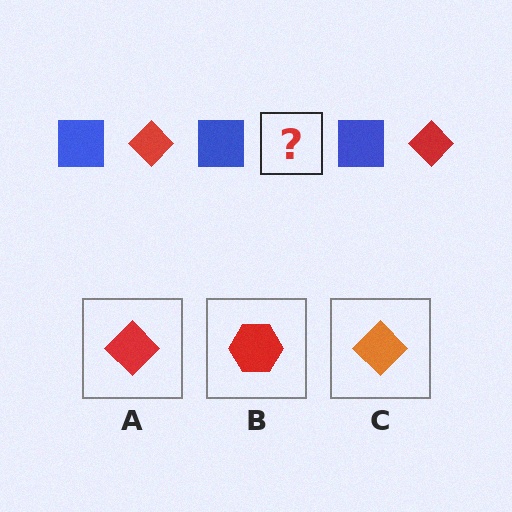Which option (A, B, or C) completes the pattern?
A.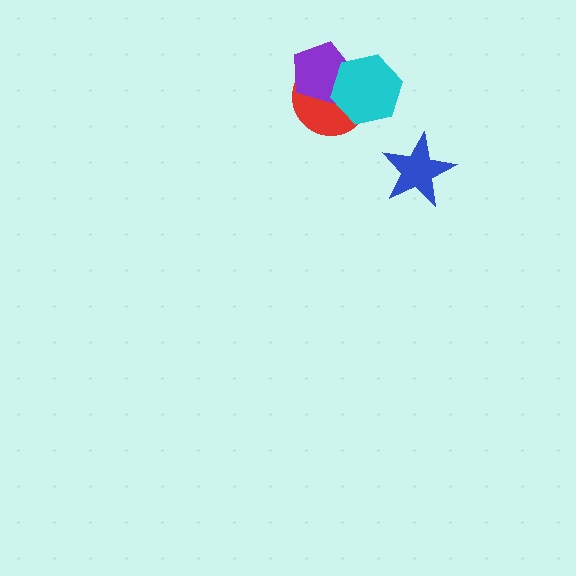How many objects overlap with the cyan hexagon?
2 objects overlap with the cyan hexagon.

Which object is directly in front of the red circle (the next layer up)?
The purple pentagon is directly in front of the red circle.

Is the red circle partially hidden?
Yes, it is partially covered by another shape.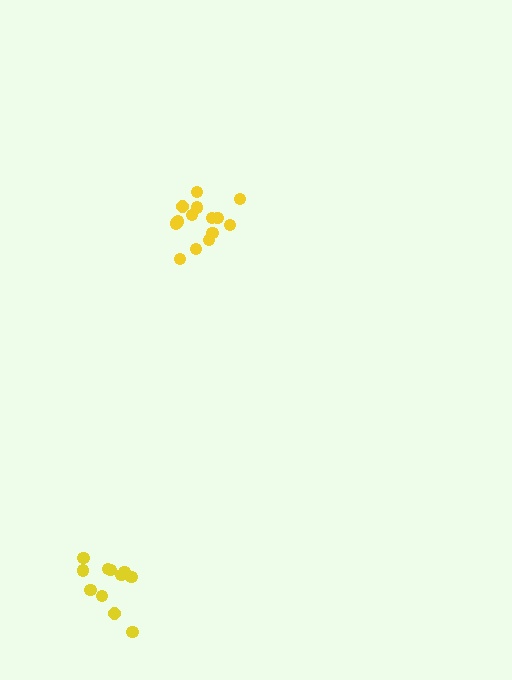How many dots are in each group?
Group 1: 11 dots, Group 2: 14 dots (25 total).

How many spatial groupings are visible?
There are 2 spatial groupings.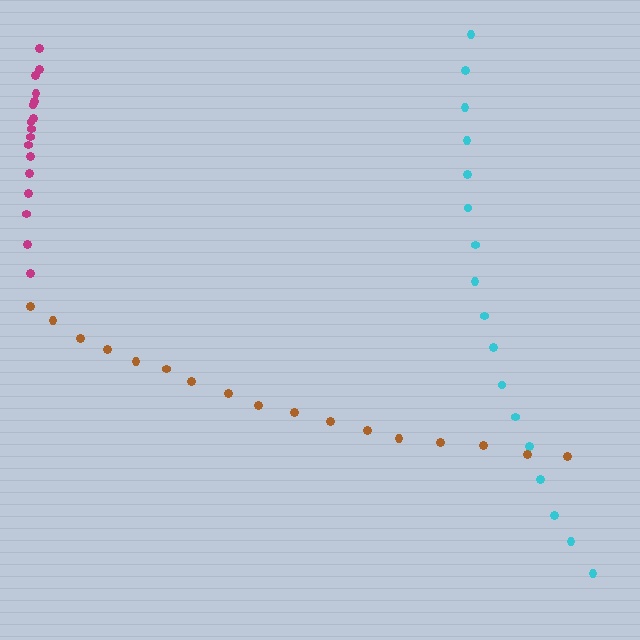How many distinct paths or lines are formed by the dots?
There are 3 distinct paths.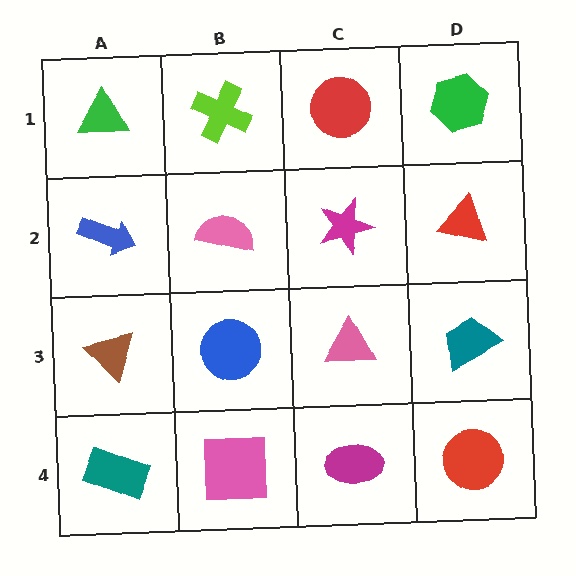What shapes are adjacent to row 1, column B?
A pink semicircle (row 2, column B), a green triangle (row 1, column A), a red circle (row 1, column C).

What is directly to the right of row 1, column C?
A green hexagon.